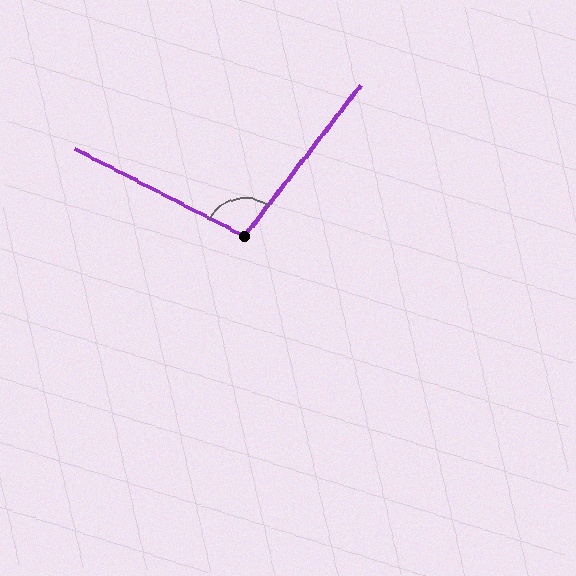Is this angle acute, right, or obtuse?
It is obtuse.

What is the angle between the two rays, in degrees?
Approximately 100 degrees.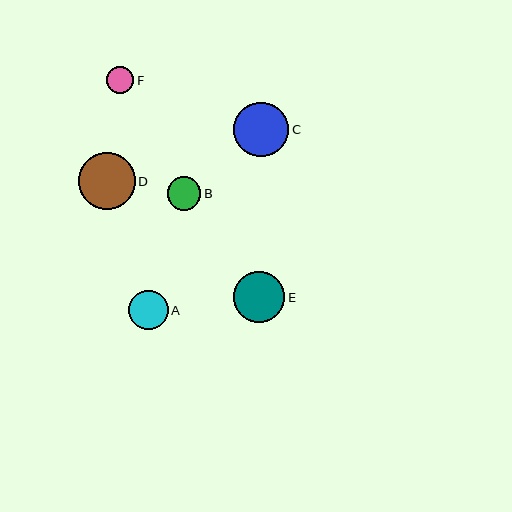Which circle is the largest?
Circle D is the largest with a size of approximately 57 pixels.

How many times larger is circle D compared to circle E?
Circle D is approximately 1.1 times the size of circle E.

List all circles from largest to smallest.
From largest to smallest: D, C, E, A, B, F.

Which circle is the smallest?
Circle F is the smallest with a size of approximately 27 pixels.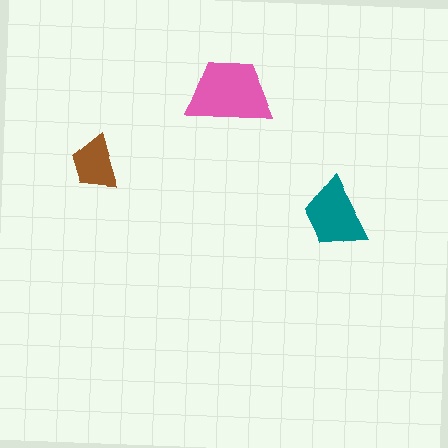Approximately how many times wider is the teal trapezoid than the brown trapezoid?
About 1.5 times wider.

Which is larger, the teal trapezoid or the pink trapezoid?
The pink one.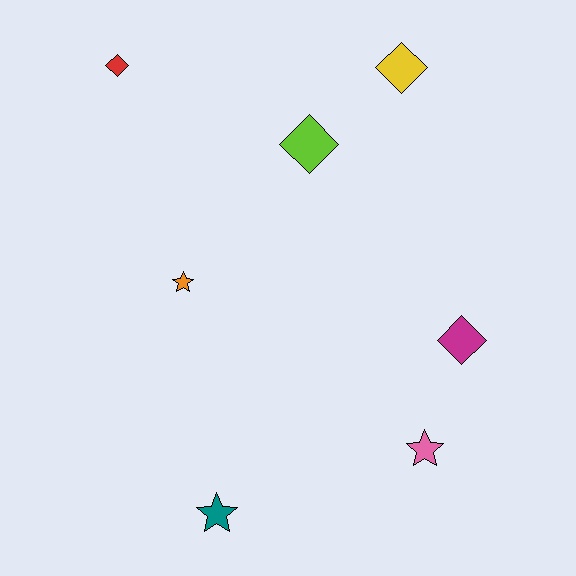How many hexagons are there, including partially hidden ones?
There are no hexagons.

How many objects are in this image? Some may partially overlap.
There are 7 objects.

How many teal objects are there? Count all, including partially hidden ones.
There is 1 teal object.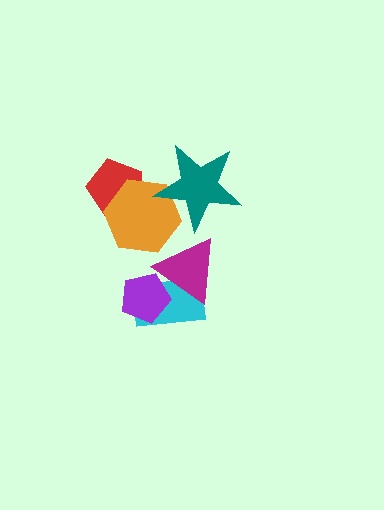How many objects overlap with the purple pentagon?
2 objects overlap with the purple pentagon.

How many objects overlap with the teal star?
1 object overlaps with the teal star.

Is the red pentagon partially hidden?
Yes, it is partially covered by another shape.